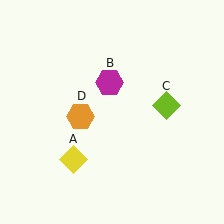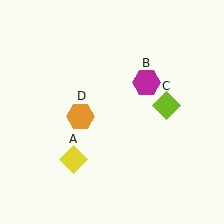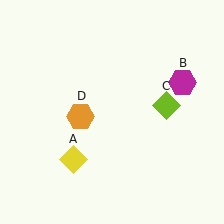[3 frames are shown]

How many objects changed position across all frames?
1 object changed position: magenta hexagon (object B).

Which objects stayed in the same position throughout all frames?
Yellow diamond (object A) and lime diamond (object C) and orange hexagon (object D) remained stationary.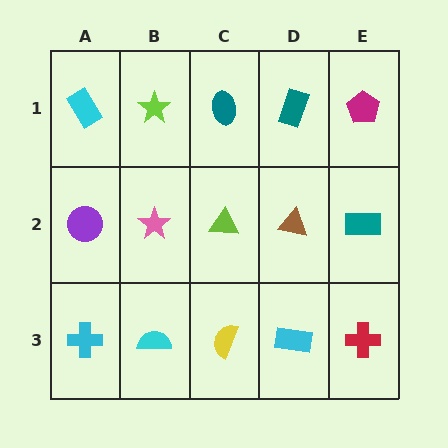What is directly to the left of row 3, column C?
A cyan semicircle.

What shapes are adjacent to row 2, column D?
A teal rectangle (row 1, column D), a cyan rectangle (row 3, column D), a lime triangle (row 2, column C), a teal rectangle (row 2, column E).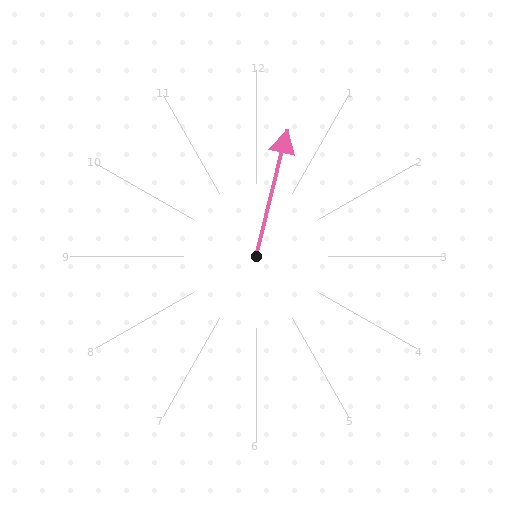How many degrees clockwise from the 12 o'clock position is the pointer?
Approximately 14 degrees.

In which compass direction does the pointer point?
North.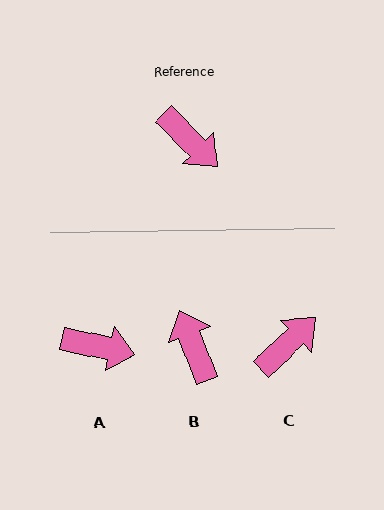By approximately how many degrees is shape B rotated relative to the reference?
Approximately 156 degrees counter-clockwise.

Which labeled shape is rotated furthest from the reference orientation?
B, about 156 degrees away.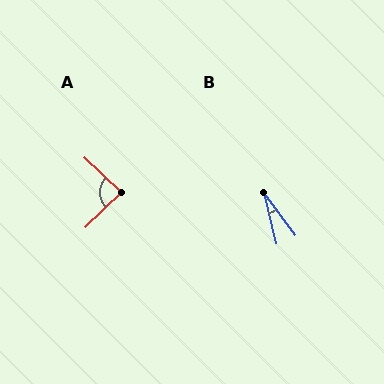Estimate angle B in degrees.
Approximately 23 degrees.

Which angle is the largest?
A, at approximately 88 degrees.